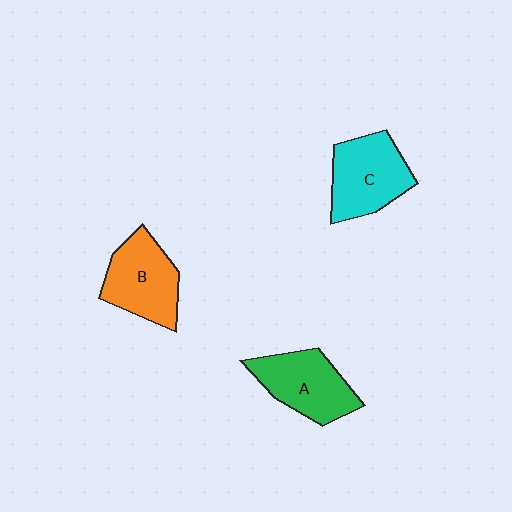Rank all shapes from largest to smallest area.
From largest to smallest: C (cyan), A (green), B (orange).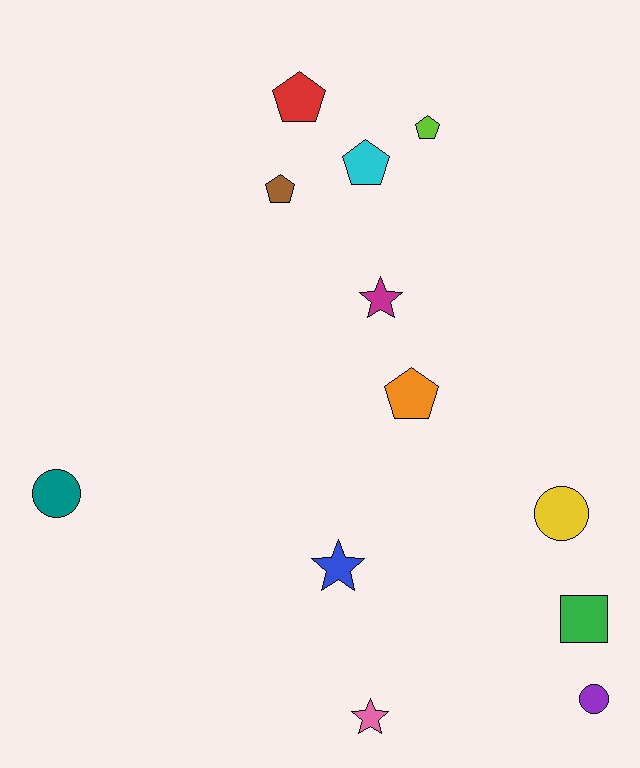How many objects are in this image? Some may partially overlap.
There are 12 objects.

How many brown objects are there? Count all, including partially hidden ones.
There is 1 brown object.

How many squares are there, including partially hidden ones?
There is 1 square.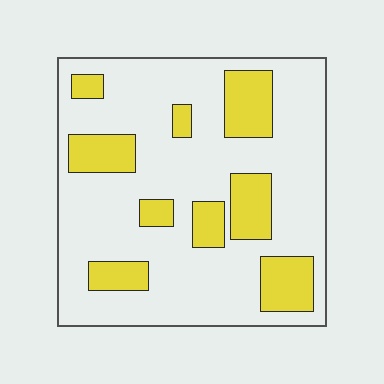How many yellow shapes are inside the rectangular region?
9.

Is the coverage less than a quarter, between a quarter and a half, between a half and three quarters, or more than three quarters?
Less than a quarter.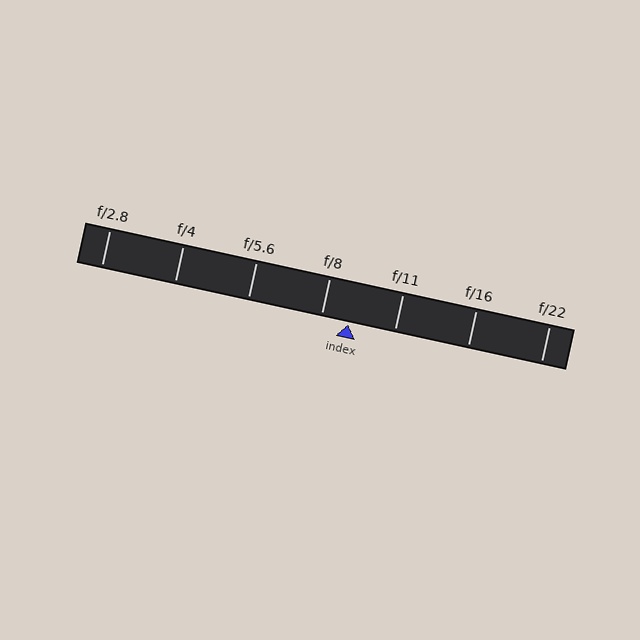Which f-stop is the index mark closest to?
The index mark is closest to f/8.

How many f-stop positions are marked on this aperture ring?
There are 7 f-stop positions marked.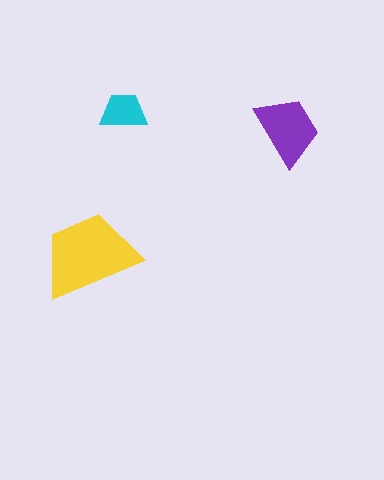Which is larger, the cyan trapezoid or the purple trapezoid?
The purple one.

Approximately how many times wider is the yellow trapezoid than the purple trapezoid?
About 1.5 times wider.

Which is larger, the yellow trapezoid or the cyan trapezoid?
The yellow one.